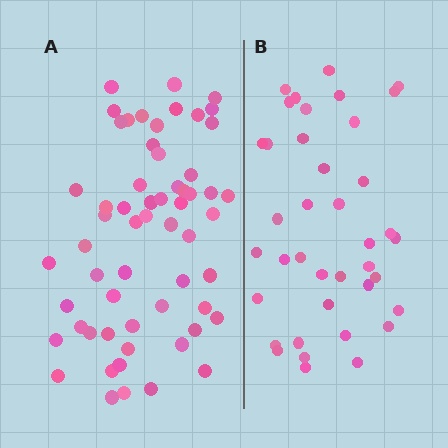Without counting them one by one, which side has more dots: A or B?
Region A (the left region) has more dots.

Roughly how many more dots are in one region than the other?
Region A has approximately 20 more dots than region B.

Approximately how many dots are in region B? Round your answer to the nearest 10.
About 40 dots. (The exact count is 39, which rounds to 40.)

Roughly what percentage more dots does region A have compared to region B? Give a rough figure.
About 50% more.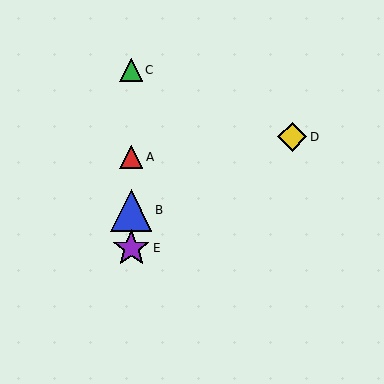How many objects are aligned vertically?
4 objects (A, B, C, E) are aligned vertically.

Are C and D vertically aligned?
No, C is at x≈131 and D is at x≈292.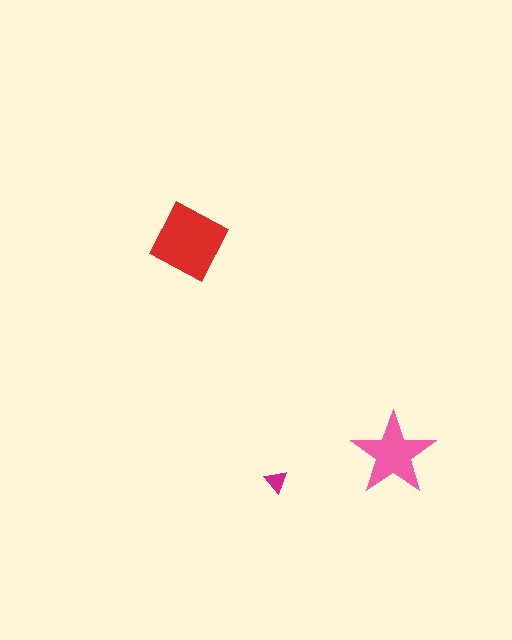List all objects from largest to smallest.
The red diamond, the pink star, the magenta triangle.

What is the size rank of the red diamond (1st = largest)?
1st.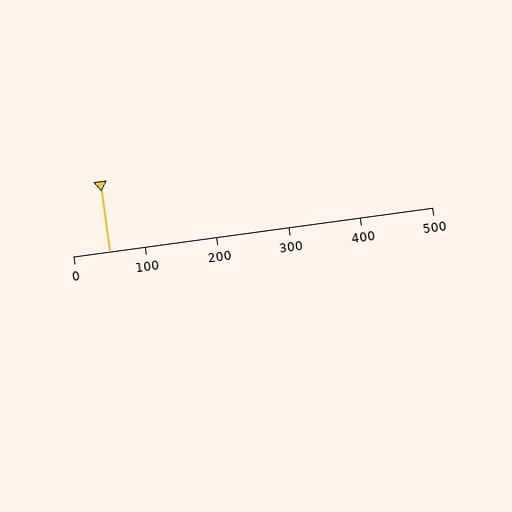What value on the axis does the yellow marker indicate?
The marker indicates approximately 50.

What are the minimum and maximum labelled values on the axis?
The axis runs from 0 to 500.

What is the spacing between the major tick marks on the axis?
The major ticks are spaced 100 apart.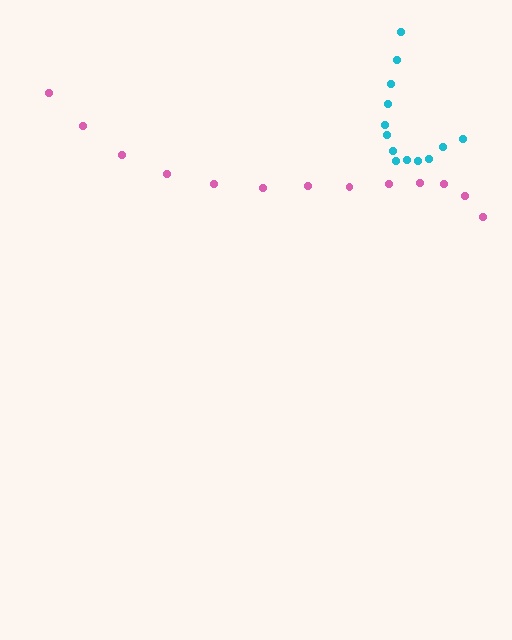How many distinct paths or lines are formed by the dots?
There are 2 distinct paths.